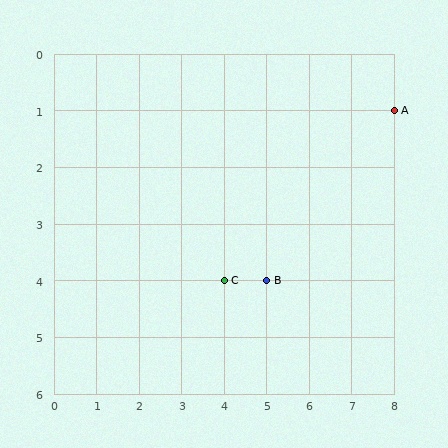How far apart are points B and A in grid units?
Points B and A are 3 columns and 3 rows apart (about 4.2 grid units diagonally).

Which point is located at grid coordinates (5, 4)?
Point B is at (5, 4).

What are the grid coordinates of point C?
Point C is at grid coordinates (4, 4).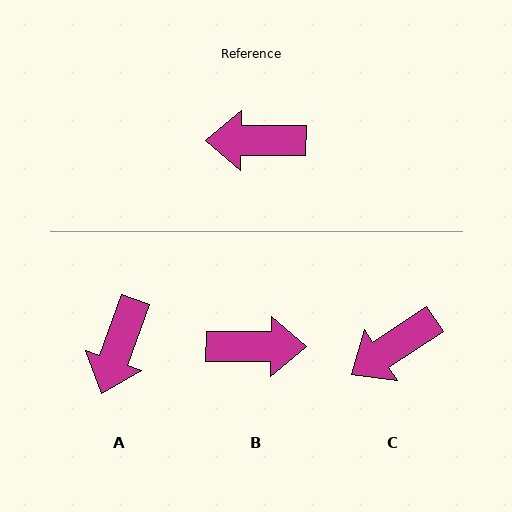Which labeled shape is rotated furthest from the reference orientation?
B, about 180 degrees away.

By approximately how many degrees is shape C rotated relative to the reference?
Approximately 34 degrees counter-clockwise.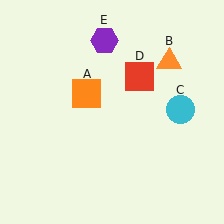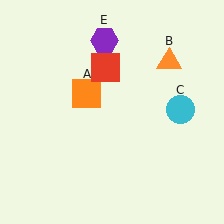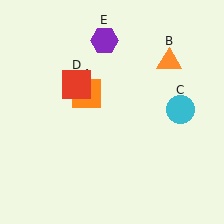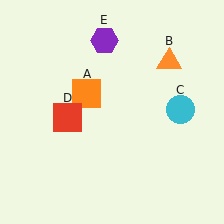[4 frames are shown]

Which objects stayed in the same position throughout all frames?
Orange square (object A) and orange triangle (object B) and cyan circle (object C) and purple hexagon (object E) remained stationary.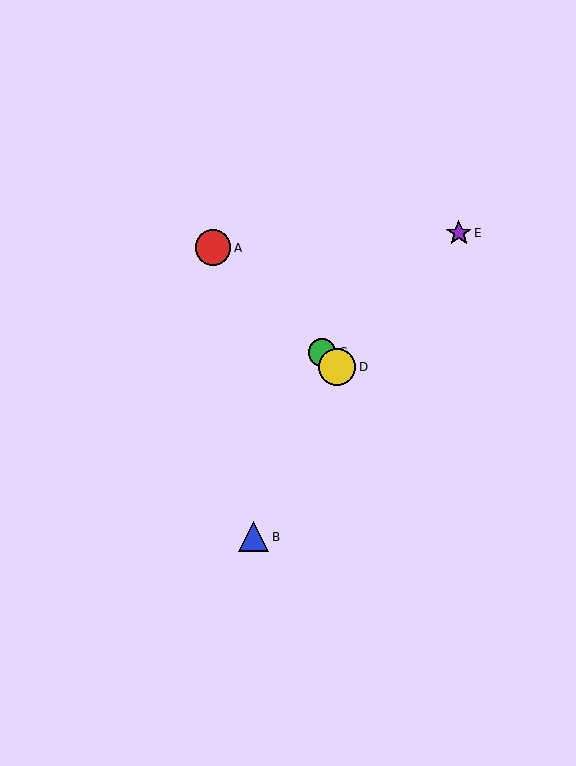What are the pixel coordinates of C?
Object C is at (322, 352).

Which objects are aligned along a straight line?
Objects A, C, D are aligned along a straight line.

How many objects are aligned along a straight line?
3 objects (A, C, D) are aligned along a straight line.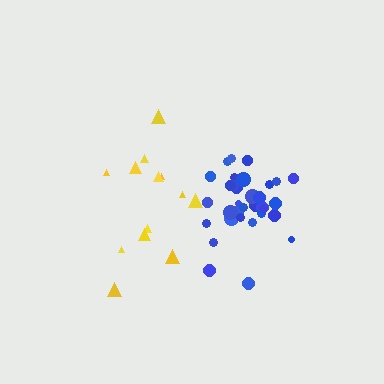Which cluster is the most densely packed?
Blue.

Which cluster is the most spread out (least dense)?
Yellow.